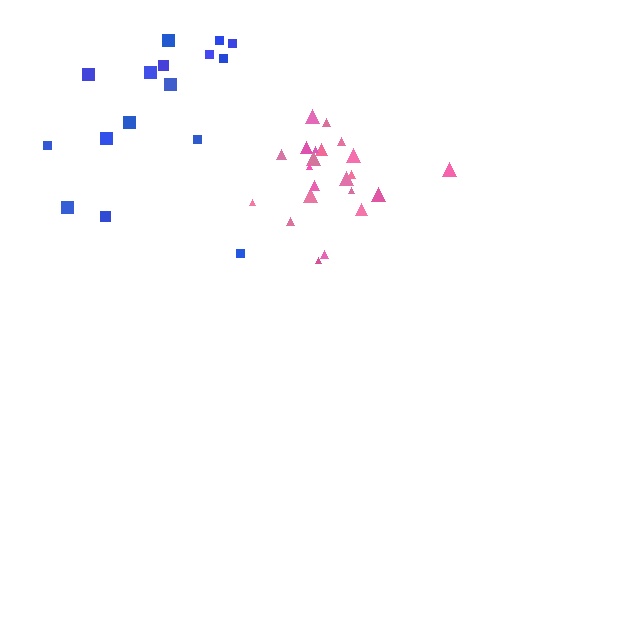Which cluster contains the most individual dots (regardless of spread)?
Pink (22).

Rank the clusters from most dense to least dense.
pink, blue.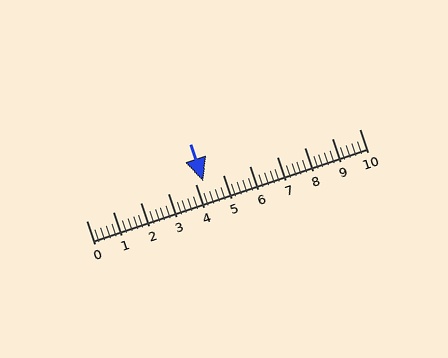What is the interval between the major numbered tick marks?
The major tick marks are spaced 1 units apart.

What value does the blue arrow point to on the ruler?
The blue arrow points to approximately 4.3.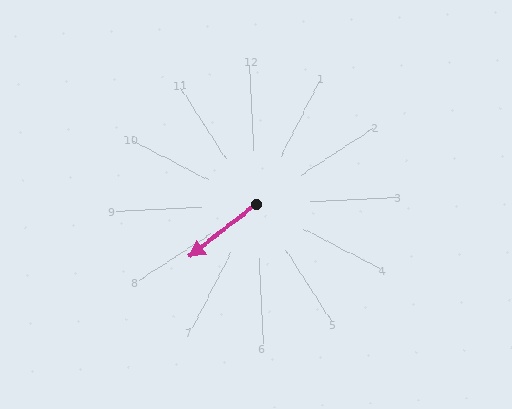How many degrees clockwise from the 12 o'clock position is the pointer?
Approximately 235 degrees.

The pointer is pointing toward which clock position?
Roughly 8 o'clock.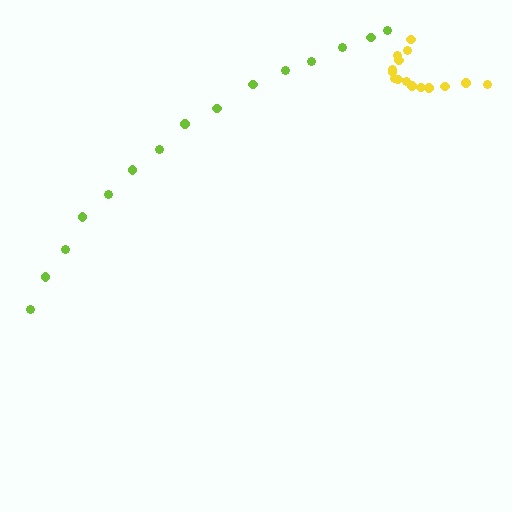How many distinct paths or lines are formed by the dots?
There are 2 distinct paths.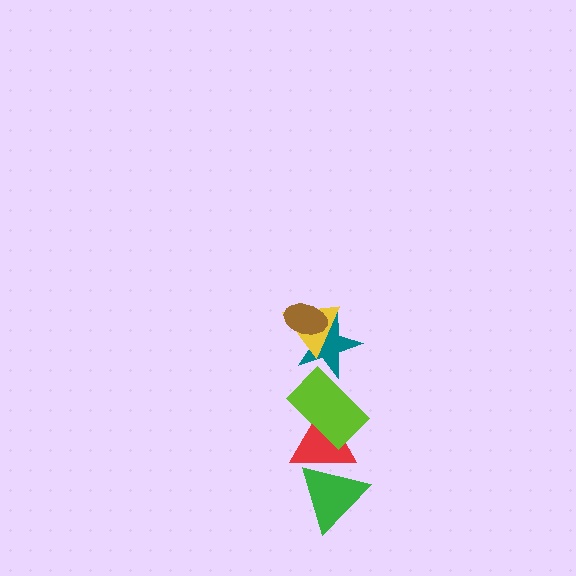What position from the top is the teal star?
The teal star is 3rd from the top.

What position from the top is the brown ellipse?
The brown ellipse is 1st from the top.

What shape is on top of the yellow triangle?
The brown ellipse is on top of the yellow triangle.